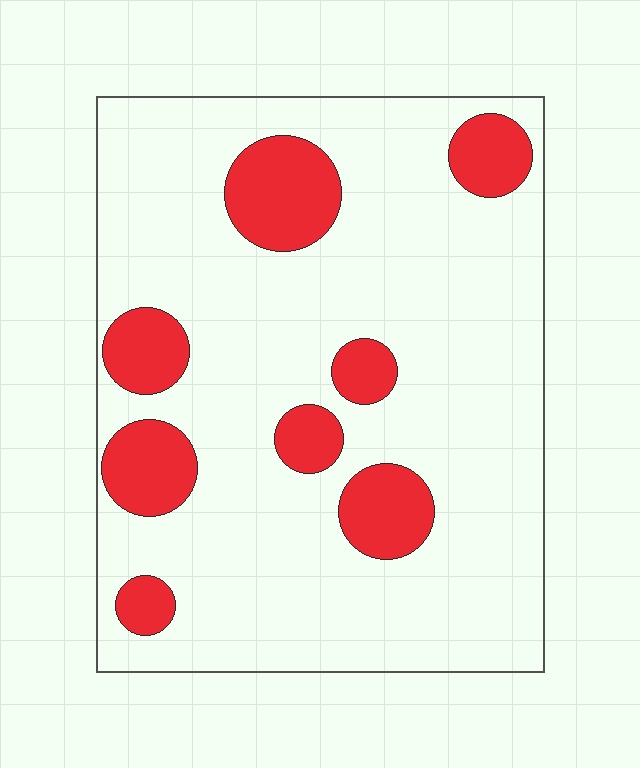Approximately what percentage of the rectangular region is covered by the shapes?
Approximately 20%.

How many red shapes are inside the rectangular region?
8.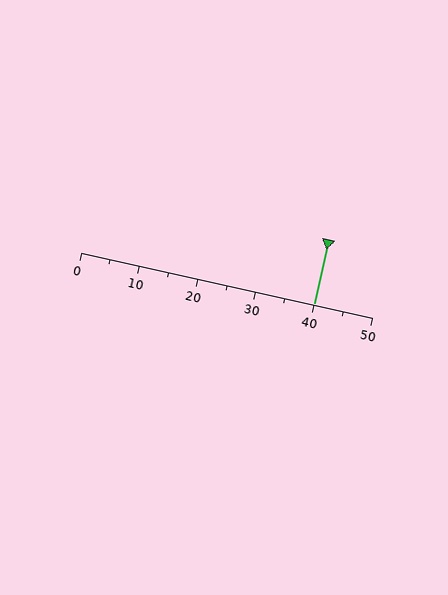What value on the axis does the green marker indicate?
The marker indicates approximately 40.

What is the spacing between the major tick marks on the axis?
The major ticks are spaced 10 apart.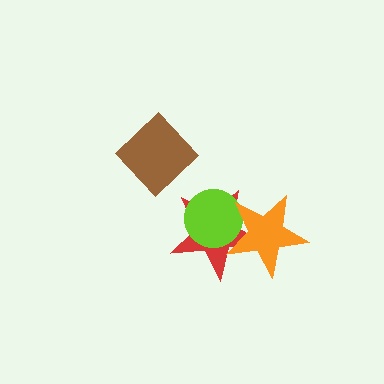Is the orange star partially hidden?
No, no other shape covers it.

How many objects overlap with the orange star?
2 objects overlap with the orange star.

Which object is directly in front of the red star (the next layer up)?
The lime circle is directly in front of the red star.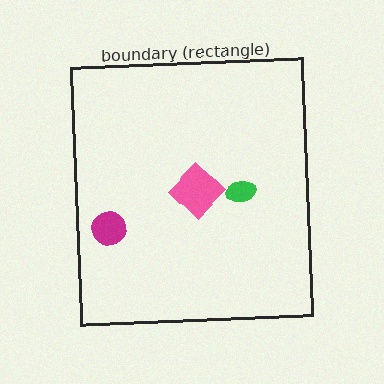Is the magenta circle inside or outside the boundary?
Inside.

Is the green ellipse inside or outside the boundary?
Inside.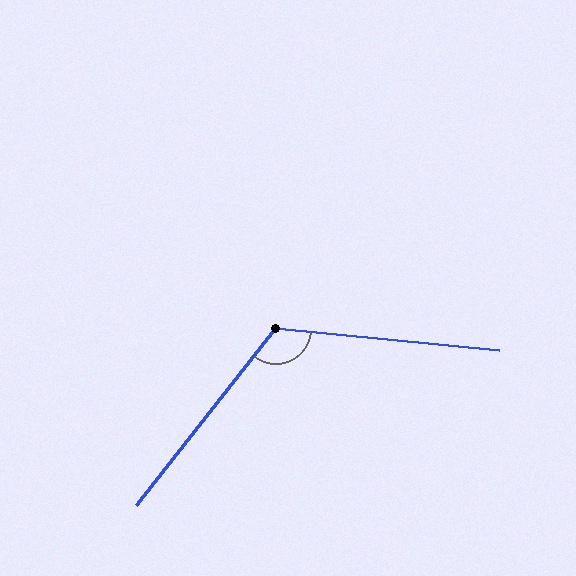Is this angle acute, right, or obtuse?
It is obtuse.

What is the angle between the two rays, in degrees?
Approximately 123 degrees.